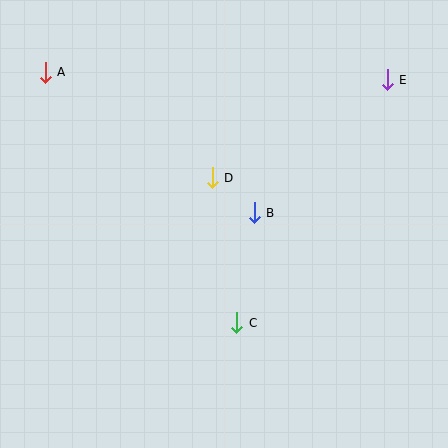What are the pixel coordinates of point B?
Point B is at (254, 213).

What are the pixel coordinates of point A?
Point A is at (45, 72).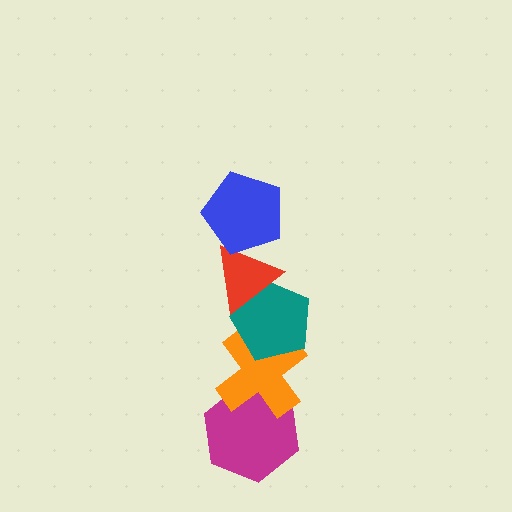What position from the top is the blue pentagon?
The blue pentagon is 1st from the top.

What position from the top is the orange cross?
The orange cross is 4th from the top.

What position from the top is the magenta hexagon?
The magenta hexagon is 5th from the top.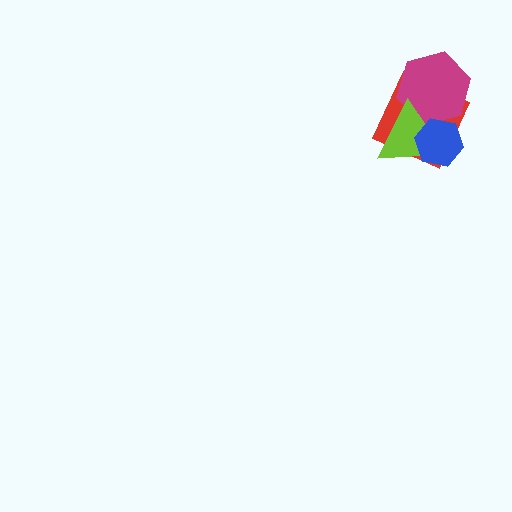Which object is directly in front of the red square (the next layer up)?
The magenta hexagon is directly in front of the red square.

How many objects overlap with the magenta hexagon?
3 objects overlap with the magenta hexagon.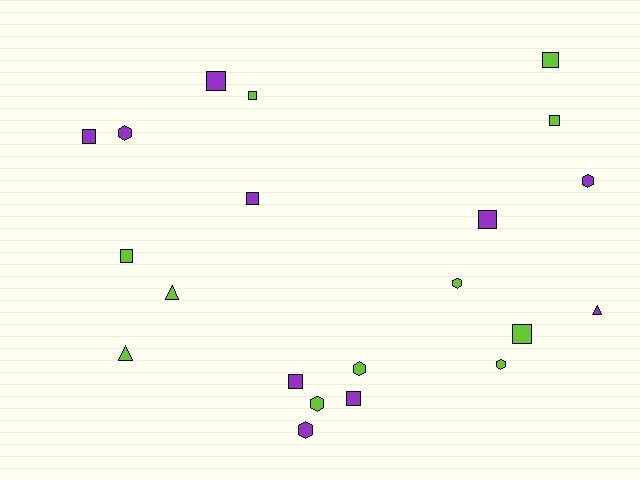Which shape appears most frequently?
Square, with 11 objects.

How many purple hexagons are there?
There are 3 purple hexagons.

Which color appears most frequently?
Lime, with 11 objects.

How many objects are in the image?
There are 21 objects.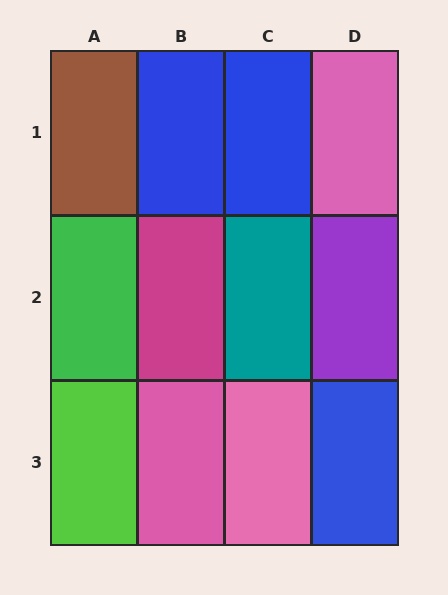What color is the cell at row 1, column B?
Blue.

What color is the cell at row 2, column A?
Green.